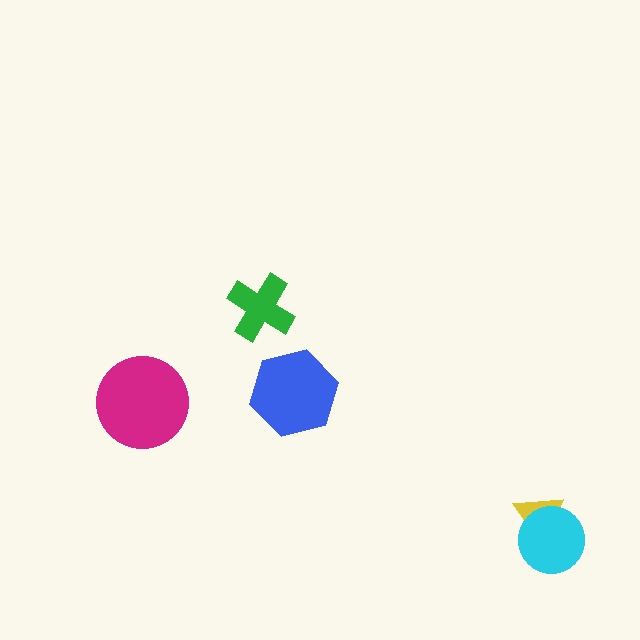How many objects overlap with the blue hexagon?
0 objects overlap with the blue hexagon.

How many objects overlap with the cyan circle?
1 object overlaps with the cyan circle.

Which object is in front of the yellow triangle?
The cyan circle is in front of the yellow triangle.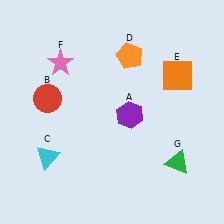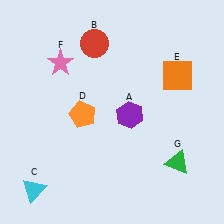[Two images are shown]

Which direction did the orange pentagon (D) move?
The orange pentagon (D) moved down.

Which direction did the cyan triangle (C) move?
The cyan triangle (C) moved down.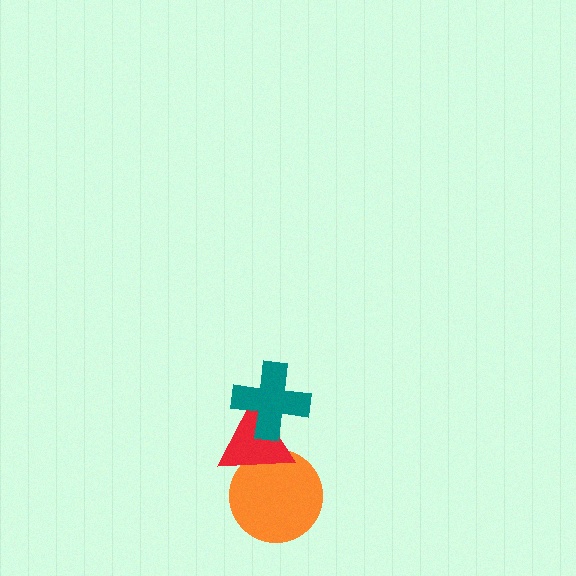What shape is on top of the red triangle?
The teal cross is on top of the red triangle.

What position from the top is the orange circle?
The orange circle is 3rd from the top.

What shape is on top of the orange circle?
The red triangle is on top of the orange circle.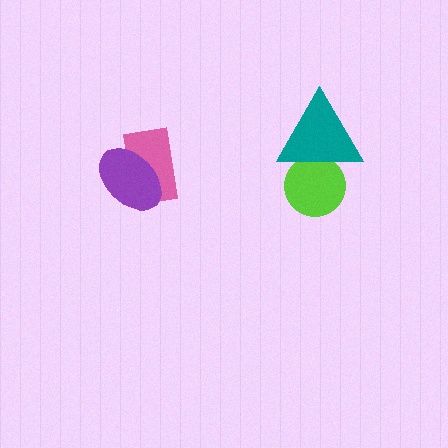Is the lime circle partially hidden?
Yes, it is partially covered by another shape.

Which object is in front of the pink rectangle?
The purple ellipse is in front of the pink rectangle.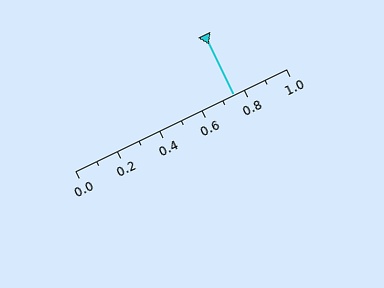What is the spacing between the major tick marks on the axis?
The major ticks are spaced 0.2 apart.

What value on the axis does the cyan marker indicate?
The marker indicates approximately 0.75.